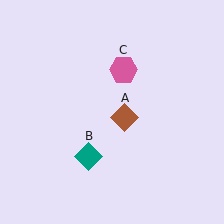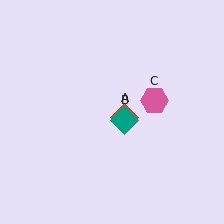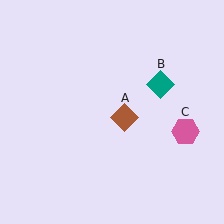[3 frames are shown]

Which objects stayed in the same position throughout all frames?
Brown diamond (object A) remained stationary.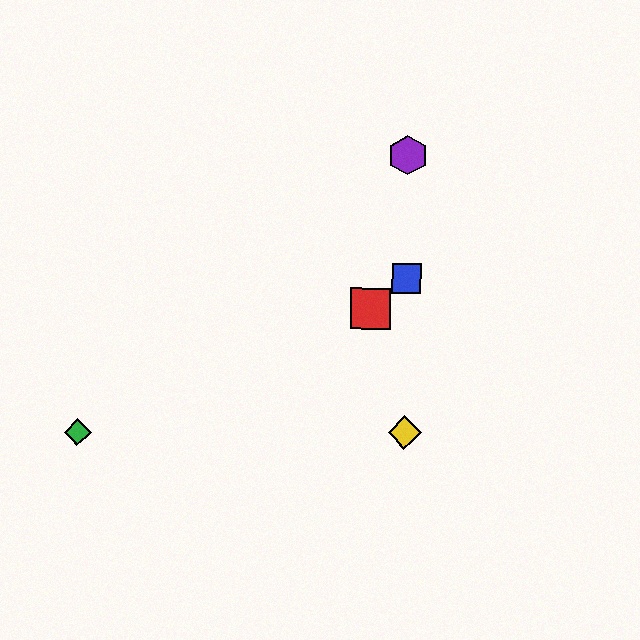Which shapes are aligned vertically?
The blue square, the yellow diamond, the purple hexagon are aligned vertically.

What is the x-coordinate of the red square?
The red square is at x≈371.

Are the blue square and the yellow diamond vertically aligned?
Yes, both are at x≈406.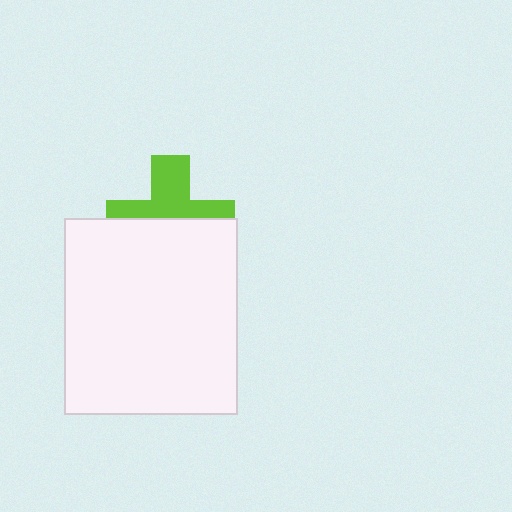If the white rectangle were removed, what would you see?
You would see the complete lime cross.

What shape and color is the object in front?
The object in front is a white rectangle.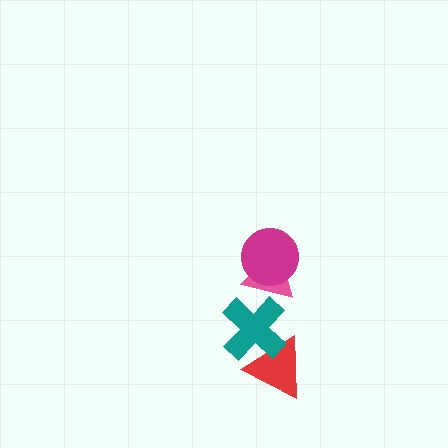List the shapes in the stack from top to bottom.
From top to bottom: the magenta circle, the pink triangle, the teal cross, the red triangle.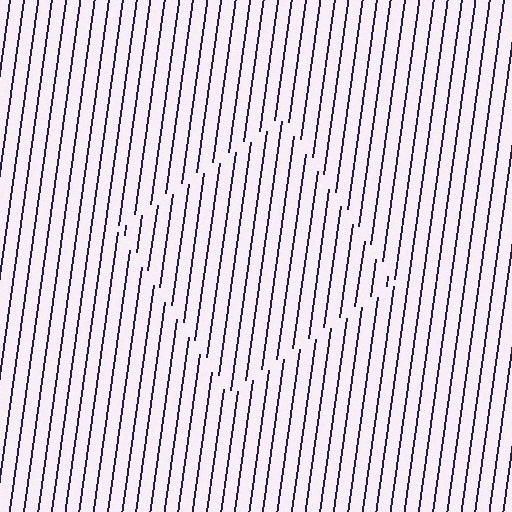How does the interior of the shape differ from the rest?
The interior of the shape contains the same grating, shifted by half a period — the contour is defined by the phase discontinuity where line-ends from the inner and outer gratings abut.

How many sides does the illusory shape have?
4 sides — the line-ends trace a square.